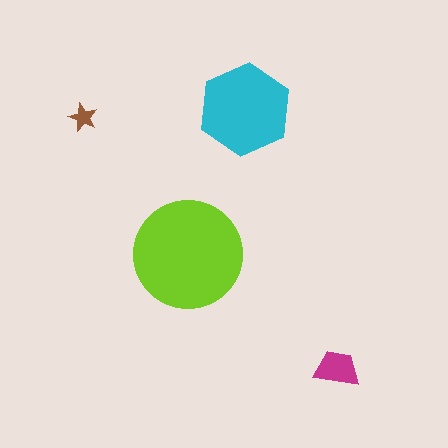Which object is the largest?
The lime circle.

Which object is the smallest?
The brown star.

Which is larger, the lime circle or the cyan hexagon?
The lime circle.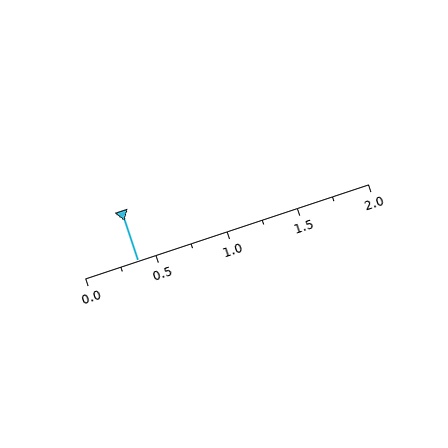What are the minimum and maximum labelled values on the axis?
The axis runs from 0.0 to 2.0.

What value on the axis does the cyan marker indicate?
The marker indicates approximately 0.38.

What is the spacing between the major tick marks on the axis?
The major ticks are spaced 0.5 apart.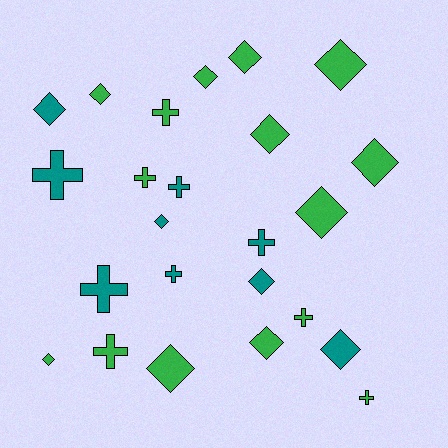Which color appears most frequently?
Green, with 15 objects.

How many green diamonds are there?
There are 10 green diamonds.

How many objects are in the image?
There are 24 objects.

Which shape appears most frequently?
Diamond, with 14 objects.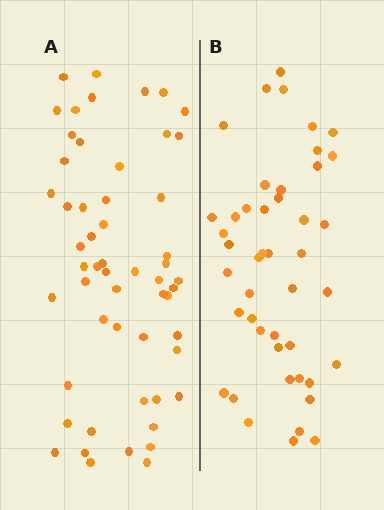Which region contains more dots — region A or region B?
Region A (the left region) has more dots.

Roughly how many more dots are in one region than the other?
Region A has roughly 10 or so more dots than region B.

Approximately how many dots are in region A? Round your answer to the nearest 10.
About 60 dots. (The exact count is 55, which rounds to 60.)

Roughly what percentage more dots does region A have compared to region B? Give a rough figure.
About 20% more.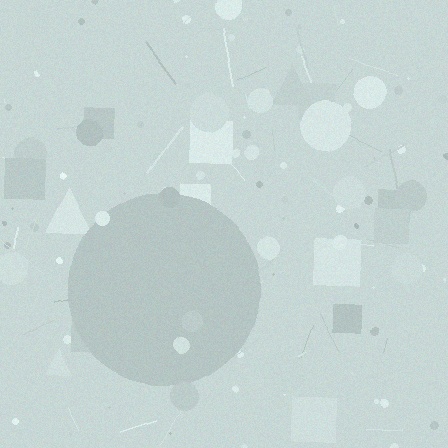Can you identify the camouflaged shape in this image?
The camouflaged shape is a circle.